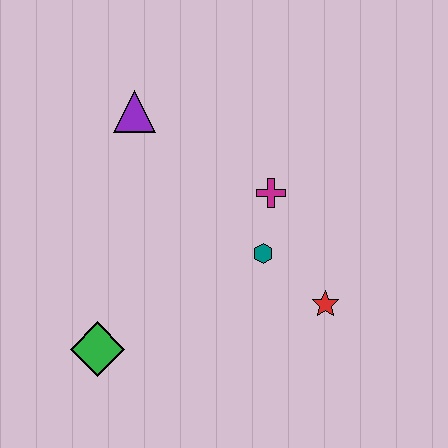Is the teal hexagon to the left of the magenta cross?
Yes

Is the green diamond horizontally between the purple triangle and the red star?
No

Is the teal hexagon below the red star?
No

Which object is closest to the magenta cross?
The teal hexagon is closest to the magenta cross.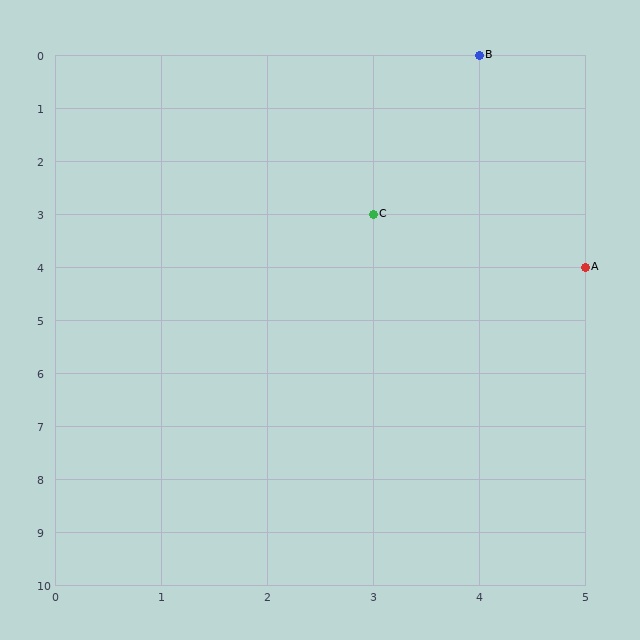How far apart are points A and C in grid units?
Points A and C are 2 columns and 1 row apart (about 2.2 grid units diagonally).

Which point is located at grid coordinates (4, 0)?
Point B is at (4, 0).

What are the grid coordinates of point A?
Point A is at grid coordinates (5, 4).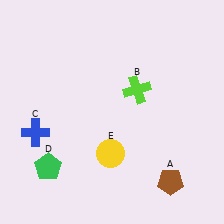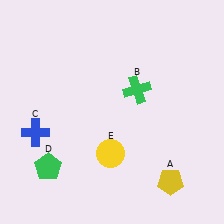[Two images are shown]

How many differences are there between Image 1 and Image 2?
There are 2 differences between the two images.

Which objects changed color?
A changed from brown to yellow. B changed from lime to green.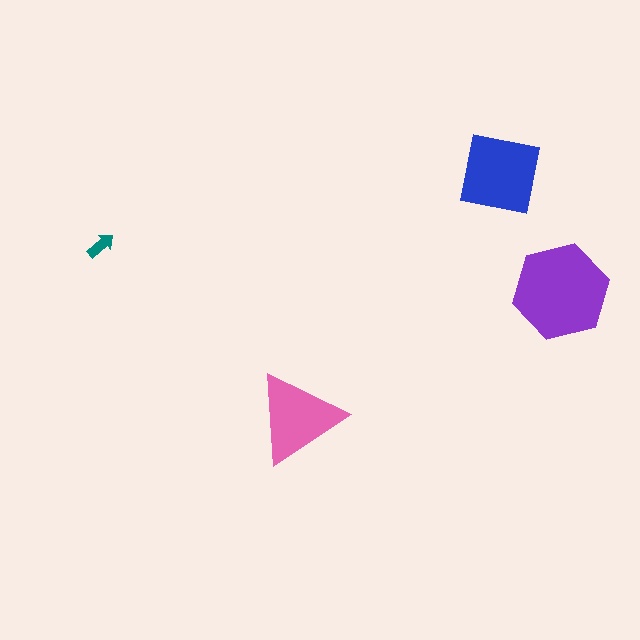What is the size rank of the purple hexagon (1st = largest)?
1st.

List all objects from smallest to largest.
The teal arrow, the pink triangle, the blue square, the purple hexagon.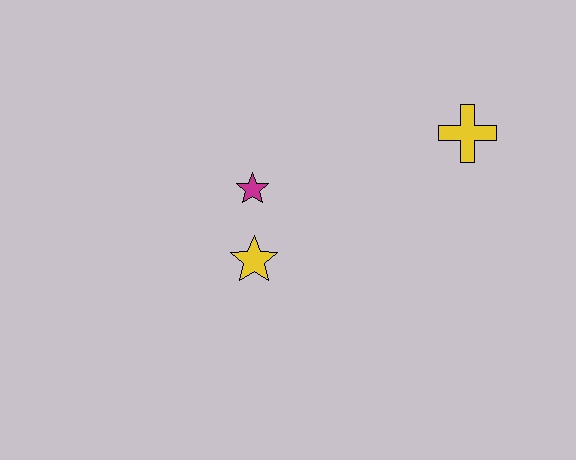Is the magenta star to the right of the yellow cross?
No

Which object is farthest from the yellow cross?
The yellow star is farthest from the yellow cross.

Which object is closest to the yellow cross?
The magenta star is closest to the yellow cross.